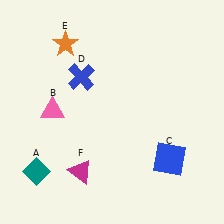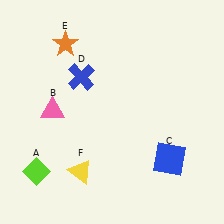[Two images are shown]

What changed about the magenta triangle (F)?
In Image 1, F is magenta. In Image 2, it changed to yellow.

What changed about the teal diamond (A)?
In Image 1, A is teal. In Image 2, it changed to lime.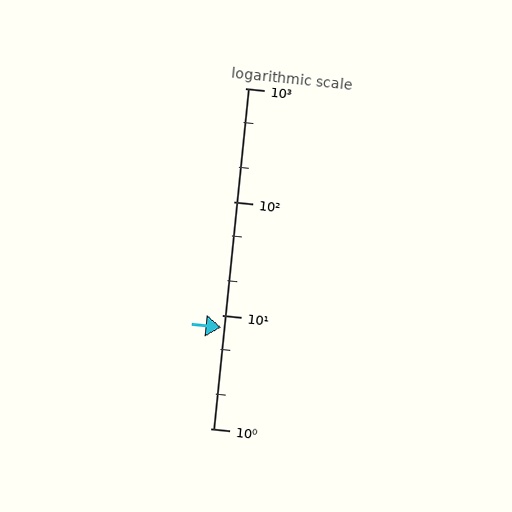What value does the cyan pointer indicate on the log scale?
The pointer indicates approximately 7.7.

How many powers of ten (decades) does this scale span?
The scale spans 3 decades, from 1 to 1000.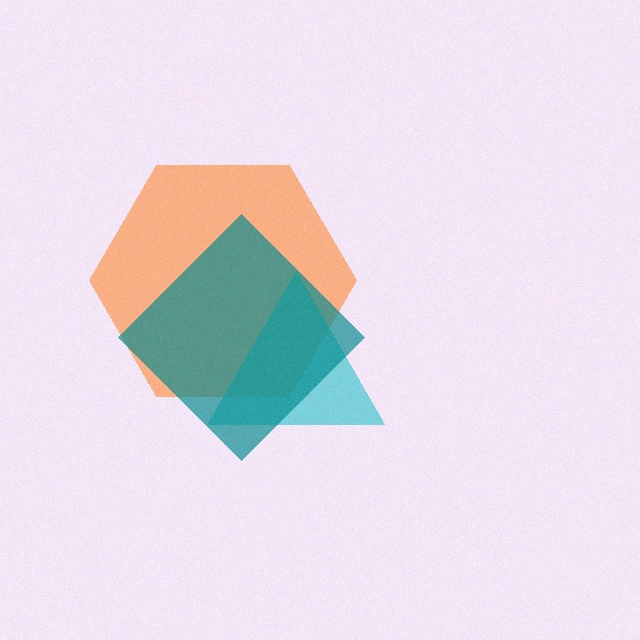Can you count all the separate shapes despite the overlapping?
Yes, there are 3 separate shapes.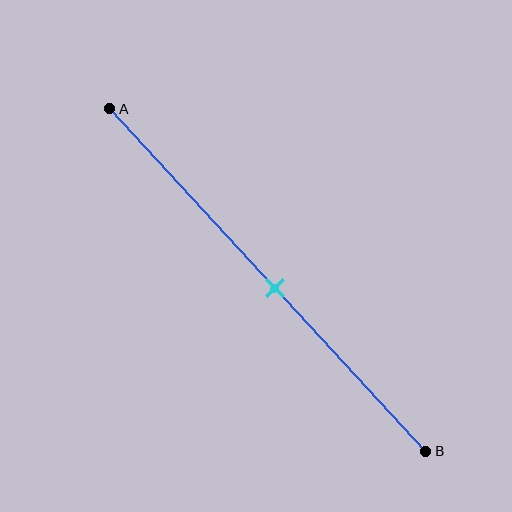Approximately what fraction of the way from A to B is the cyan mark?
The cyan mark is approximately 50% of the way from A to B.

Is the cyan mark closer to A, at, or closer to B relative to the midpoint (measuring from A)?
The cyan mark is approximately at the midpoint of segment AB.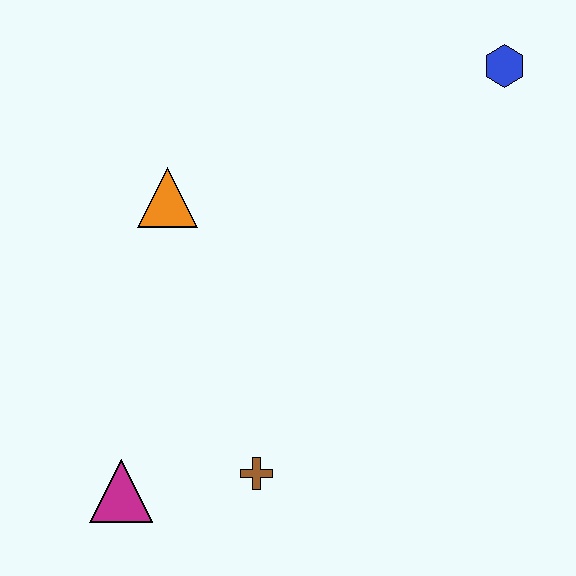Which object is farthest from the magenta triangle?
The blue hexagon is farthest from the magenta triangle.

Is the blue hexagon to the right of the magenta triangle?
Yes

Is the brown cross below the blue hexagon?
Yes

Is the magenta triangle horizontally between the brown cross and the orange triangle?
No